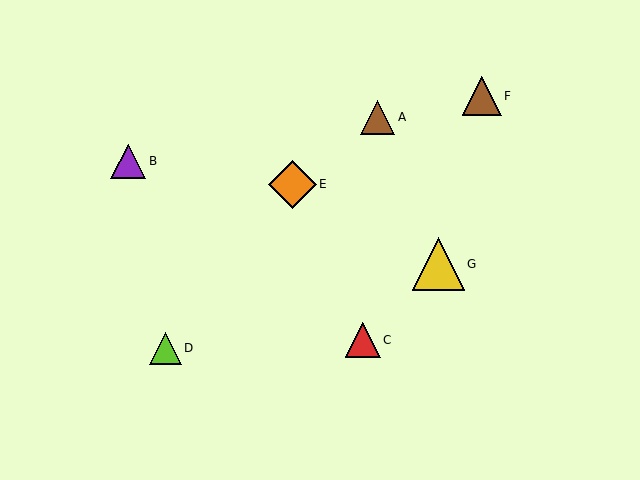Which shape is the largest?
The yellow triangle (labeled G) is the largest.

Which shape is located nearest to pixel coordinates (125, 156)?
The purple triangle (labeled B) at (128, 161) is nearest to that location.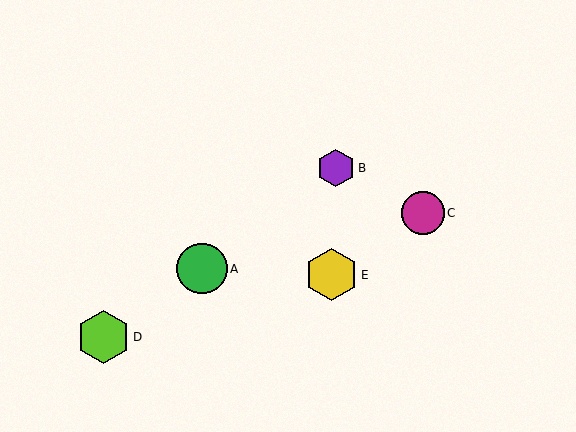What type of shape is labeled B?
Shape B is a purple hexagon.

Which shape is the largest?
The lime hexagon (labeled D) is the largest.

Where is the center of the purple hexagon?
The center of the purple hexagon is at (336, 168).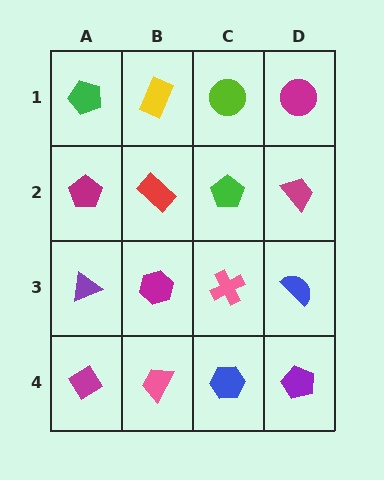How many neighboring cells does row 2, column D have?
3.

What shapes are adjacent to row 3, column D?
A magenta trapezoid (row 2, column D), a purple pentagon (row 4, column D), a pink cross (row 3, column C).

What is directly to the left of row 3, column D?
A pink cross.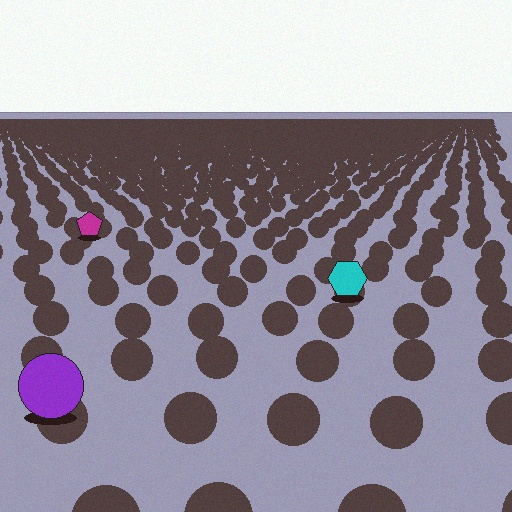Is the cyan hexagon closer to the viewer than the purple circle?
No. The purple circle is closer — you can tell from the texture gradient: the ground texture is coarser near it.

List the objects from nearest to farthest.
From nearest to farthest: the purple circle, the cyan hexagon, the magenta pentagon.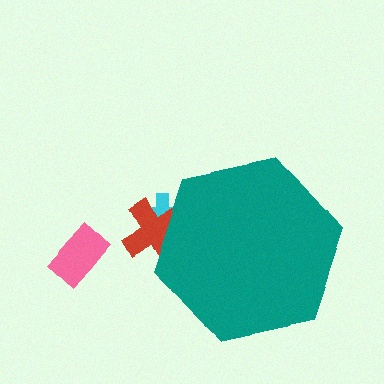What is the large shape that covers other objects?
A teal hexagon.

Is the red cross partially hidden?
Yes, the red cross is partially hidden behind the teal hexagon.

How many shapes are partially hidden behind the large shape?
2 shapes are partially hidden.